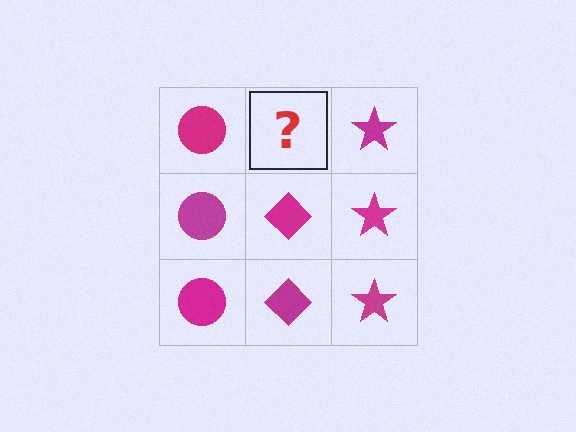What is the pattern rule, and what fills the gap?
The rule is that each column has a consistent shape. The gap should be filled with a magenta diamond.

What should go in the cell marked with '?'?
The missing cell should contain a magenta diamond.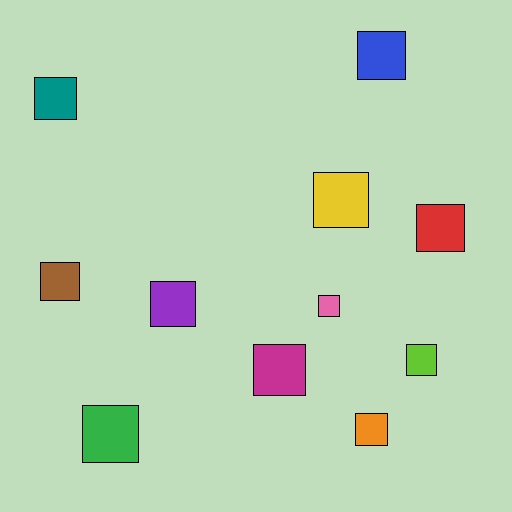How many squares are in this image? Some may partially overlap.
There are 11 squares.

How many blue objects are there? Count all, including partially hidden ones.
There is 1 blue object.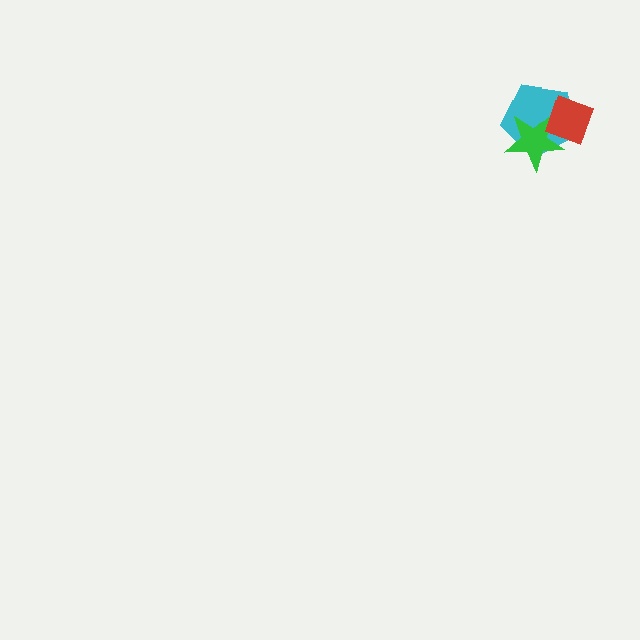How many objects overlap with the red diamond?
2 objects overlap with the red diamond.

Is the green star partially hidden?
Yes, it is partially covered by another shape.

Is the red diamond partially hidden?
No, no other shape covers it.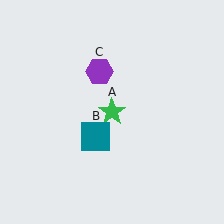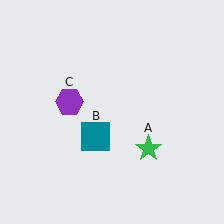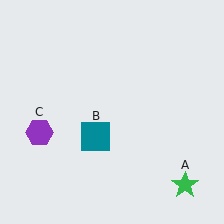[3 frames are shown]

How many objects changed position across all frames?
2 objects changed position: green star (object A), purple hexagon (object C).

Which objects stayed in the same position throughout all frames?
Teal square (object B) remained stationary.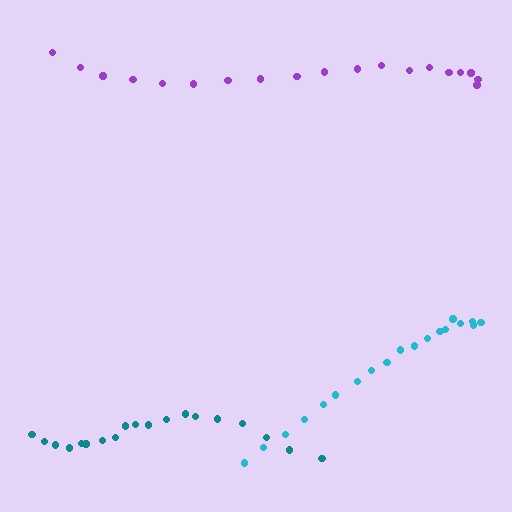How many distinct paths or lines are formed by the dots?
There are 3 distinct paths.